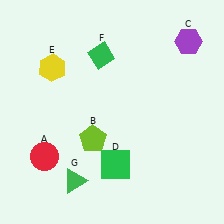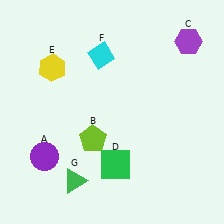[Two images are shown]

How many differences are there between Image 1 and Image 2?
There are 2 differences between the two images.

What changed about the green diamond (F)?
In Image 1, F is green. In Image 2, it changed to cyan.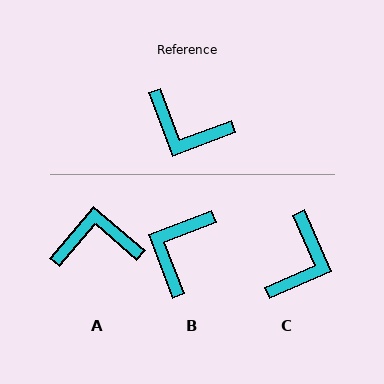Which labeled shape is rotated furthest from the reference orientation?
A, about 151 degrees away.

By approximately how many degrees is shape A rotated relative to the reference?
Approximately 151 degrees clockwise.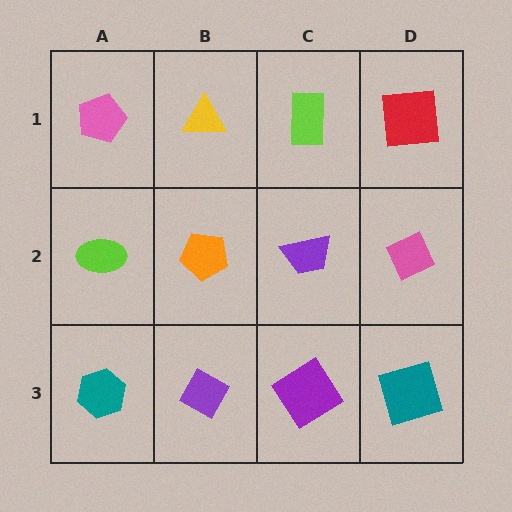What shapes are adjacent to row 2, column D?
A red square (row 1, column D), a teal square (row 3, column D), a purple trapezoid (row 2, column C).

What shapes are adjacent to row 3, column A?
A lime ellipse (row 2, column A), a purple diamond (row 3, column B).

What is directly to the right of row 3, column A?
A purple diamond.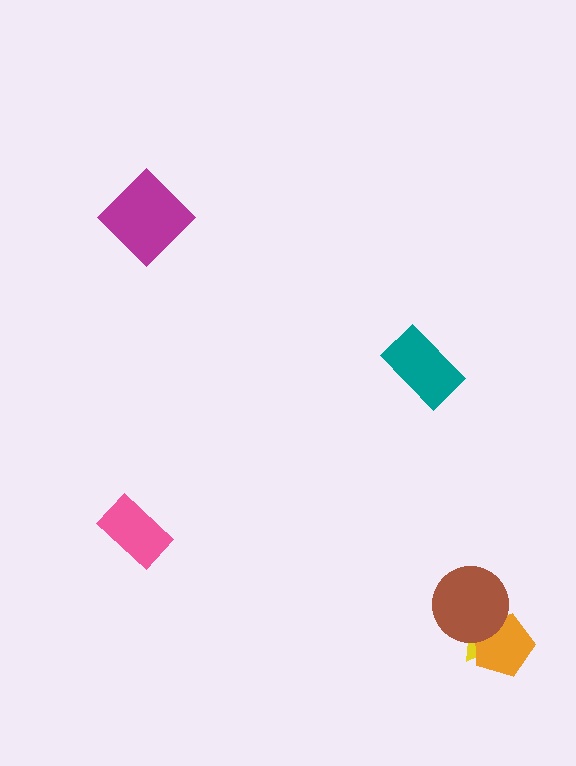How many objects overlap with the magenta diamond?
0 objects overlap with the magenta diamond.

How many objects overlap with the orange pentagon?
2 objects overlap with the orange pentagon.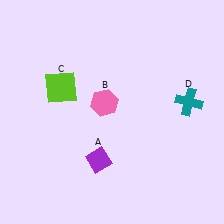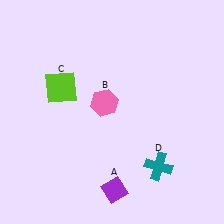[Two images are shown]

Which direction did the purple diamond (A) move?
The purple diamond (A) moved down.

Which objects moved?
The objects that moved are: the purple diamond (A), the teal cross (D).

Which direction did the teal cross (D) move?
The teal cross (D) moved down.